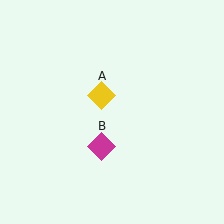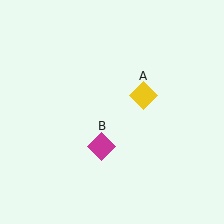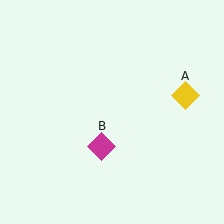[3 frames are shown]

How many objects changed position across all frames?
1 object changed position: yellow diamond (object A).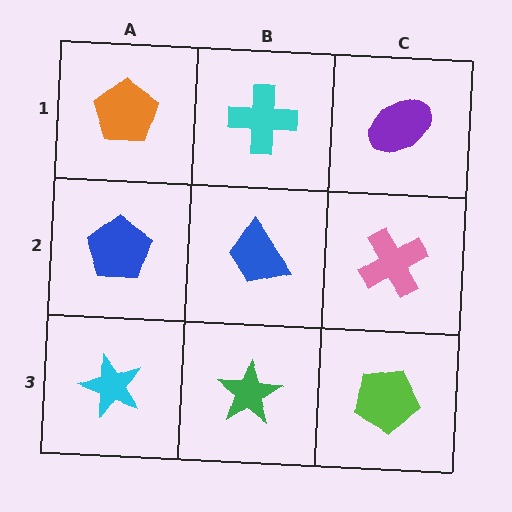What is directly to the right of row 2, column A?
A blue trapezoid.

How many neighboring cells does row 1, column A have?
2.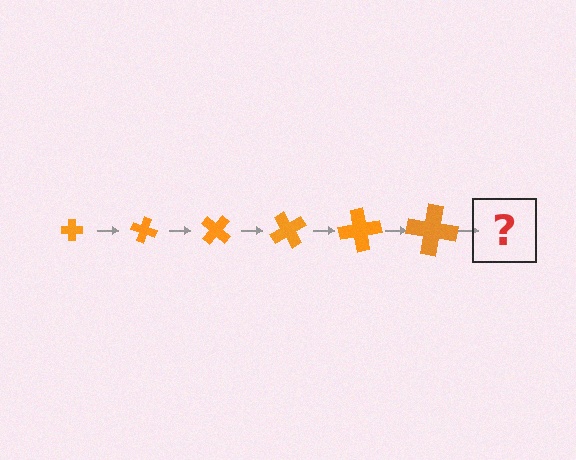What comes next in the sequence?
The next element should be a cross, larger than the previous one and rotated 120 degrees from the start.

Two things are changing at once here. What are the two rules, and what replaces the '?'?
The two rules are that the cross grows larger each step and it rotates 20 degrees each step. The '?' should be a cross, larger than the previous one and rotated 120 degrees from the start.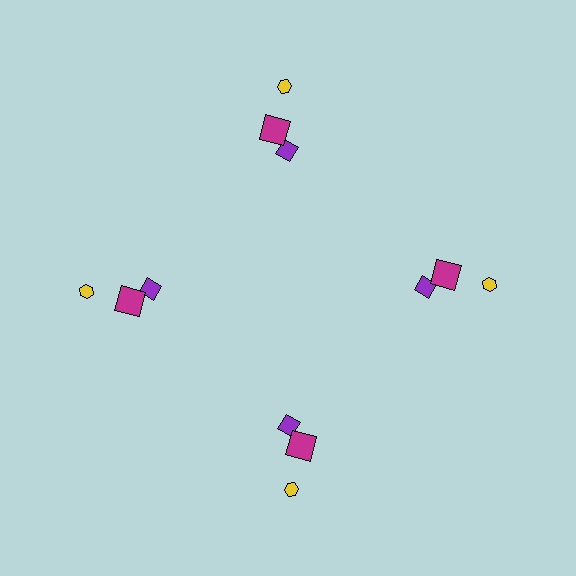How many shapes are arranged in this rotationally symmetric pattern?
There are 12 shapes, arranged in 4 groups of 3.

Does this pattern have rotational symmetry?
Yes, this pattern has 4-fold rotational symmetry. It looks the same after rotating 90 degrees around the center.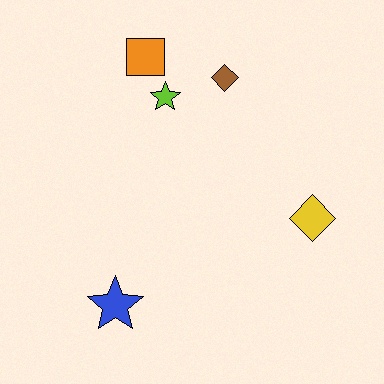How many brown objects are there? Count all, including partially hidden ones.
There is 1 brown object.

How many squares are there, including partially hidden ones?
There is 1 square.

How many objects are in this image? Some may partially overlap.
There are 5 objects.